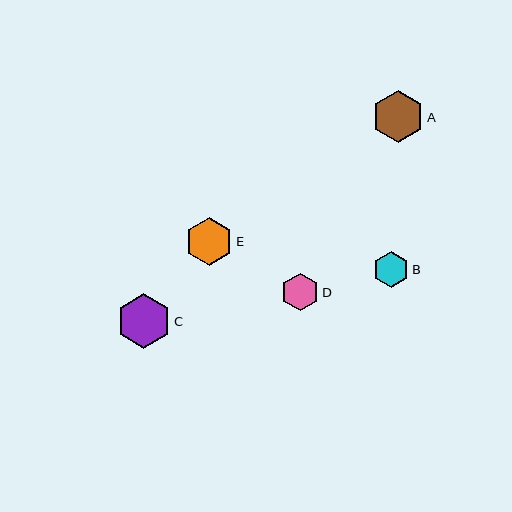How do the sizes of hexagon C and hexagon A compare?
Hexagon C and hexagon A are approximately the same size.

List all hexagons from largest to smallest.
From largest to smallest: C, A, E, D, B.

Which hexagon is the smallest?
Hexagon B is the smallest with a size of approximately 36 pixels.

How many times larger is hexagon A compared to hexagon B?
Hexagon A is approximately 1.4 times the size of hexagon B.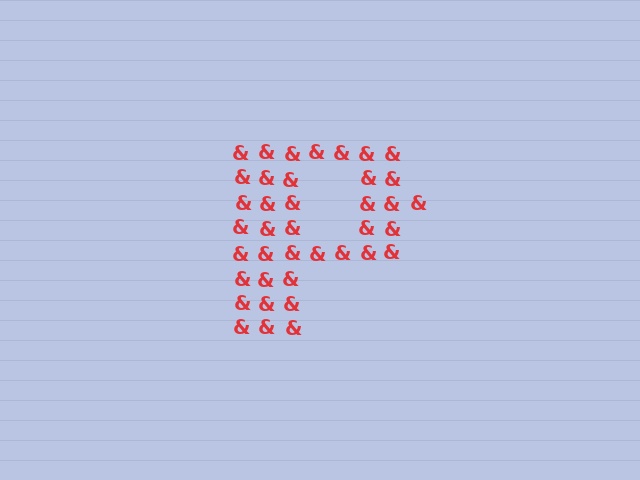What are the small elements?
The small elements are ampersands.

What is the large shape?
The large shape is the letter P.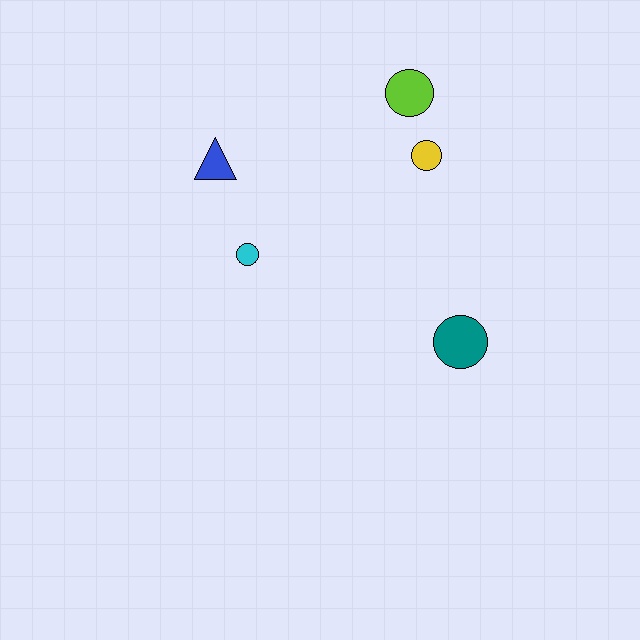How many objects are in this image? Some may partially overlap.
There are 5 objects.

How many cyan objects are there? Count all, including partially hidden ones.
There is 1 cyan object.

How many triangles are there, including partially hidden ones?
There is 1 triangle.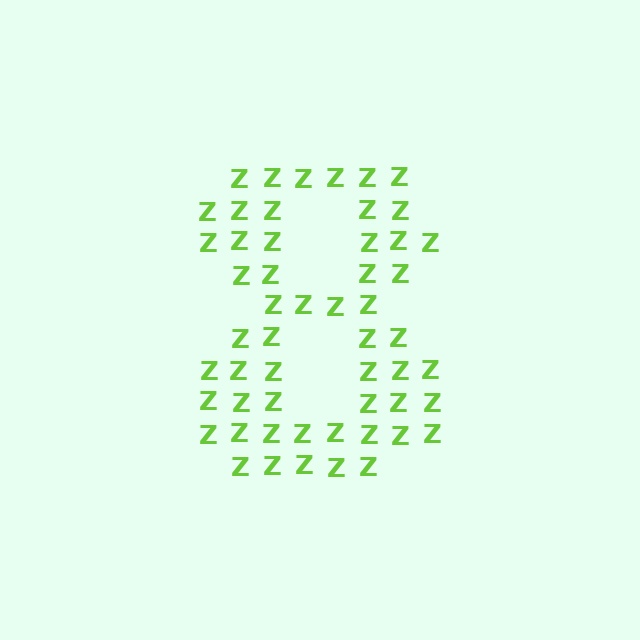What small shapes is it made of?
It is made of small letter Z's.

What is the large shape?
The large shape is the digit 8.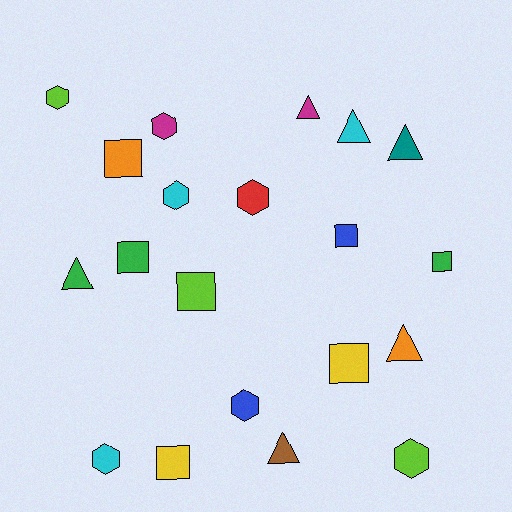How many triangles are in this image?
There are 6 triangles.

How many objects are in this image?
There are 20 objects.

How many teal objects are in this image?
There is 1 teal object.